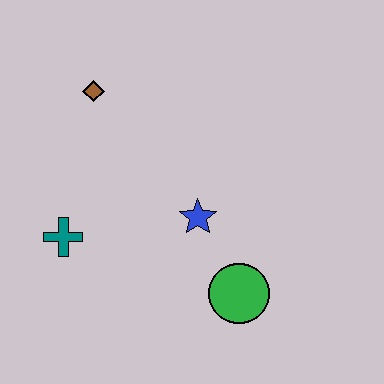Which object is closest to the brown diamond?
The teal cross is closest to the brown diamond.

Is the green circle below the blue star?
Yes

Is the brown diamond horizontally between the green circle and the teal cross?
Yes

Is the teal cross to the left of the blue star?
Yes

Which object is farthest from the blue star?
The brown diamond is farthest from the blue star.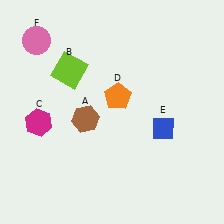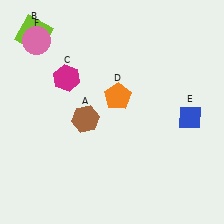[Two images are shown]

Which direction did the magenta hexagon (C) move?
The magenta hexagon (C) moved up.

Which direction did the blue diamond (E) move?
The blue diamond (E) moved right.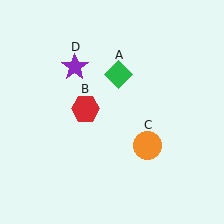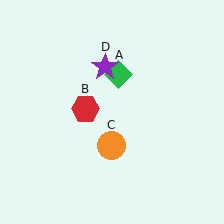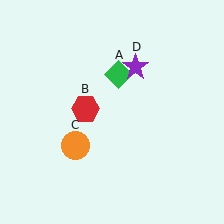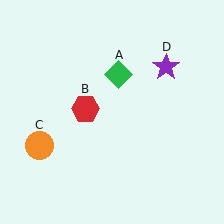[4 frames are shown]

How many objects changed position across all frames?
2 objects changed position: orange circle (object C), purple star (object D).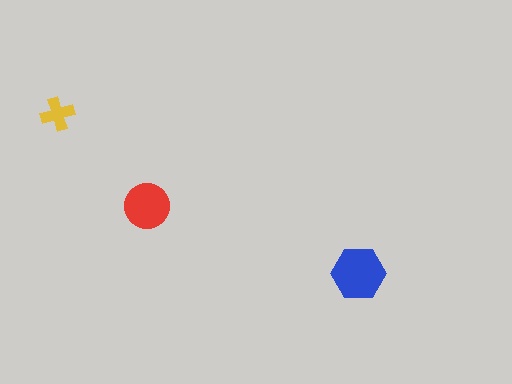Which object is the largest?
The blue hexagon.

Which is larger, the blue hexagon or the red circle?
The blue hexagon.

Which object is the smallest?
The yellow cross.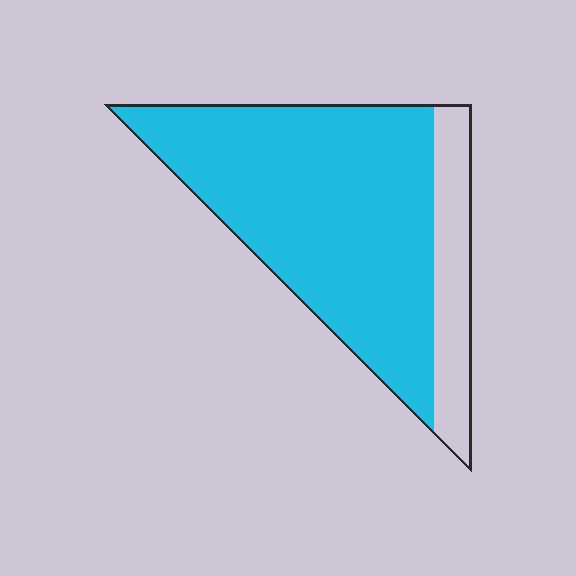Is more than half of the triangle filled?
Yes.